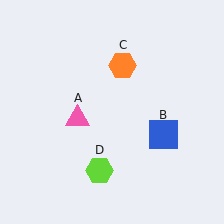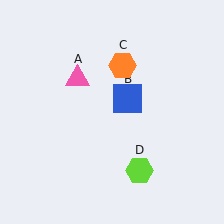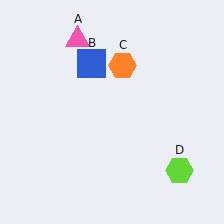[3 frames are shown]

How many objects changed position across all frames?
3 objects changed position: pink triangle (object A), blue square (object B), lime hexagon (object D).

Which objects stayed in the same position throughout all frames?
Orange hexagon (object C) remained stationary.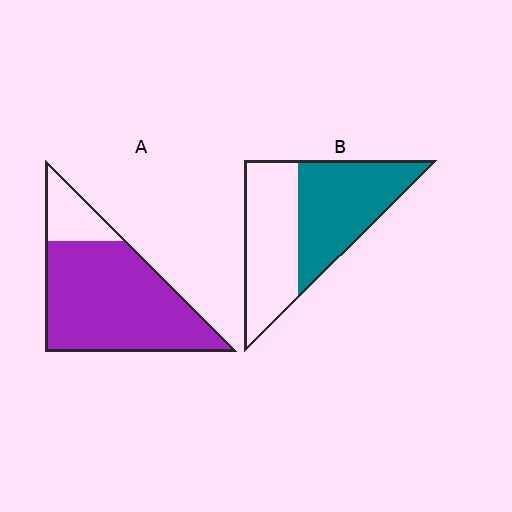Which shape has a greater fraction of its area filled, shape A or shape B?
Shape A.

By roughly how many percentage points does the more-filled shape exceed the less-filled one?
By roughly 30 percentage points (A over B).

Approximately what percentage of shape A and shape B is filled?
A is approximately 80% and B is approximately 50%.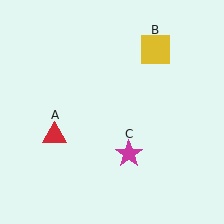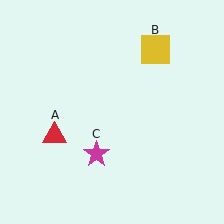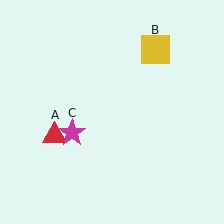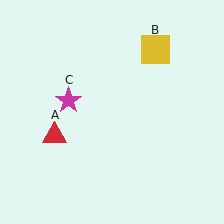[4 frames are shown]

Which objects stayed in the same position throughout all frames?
Red triangle (object A) and yellow square (object B) remained stationary.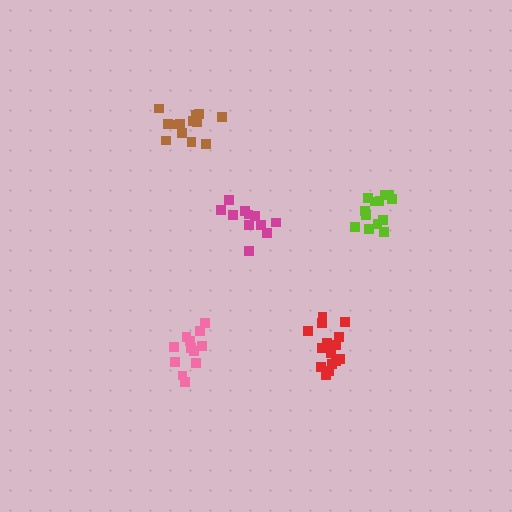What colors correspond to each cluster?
The clusters are colored: magenta, pink, brown, red, lime.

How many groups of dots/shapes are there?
There are 5 groups.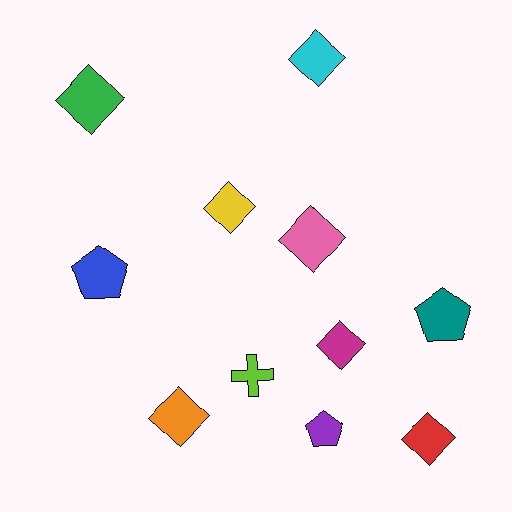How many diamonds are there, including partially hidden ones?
There are 7 diamonds.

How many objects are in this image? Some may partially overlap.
There are 11 objects.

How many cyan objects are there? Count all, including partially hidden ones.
There is 1 cyan object.